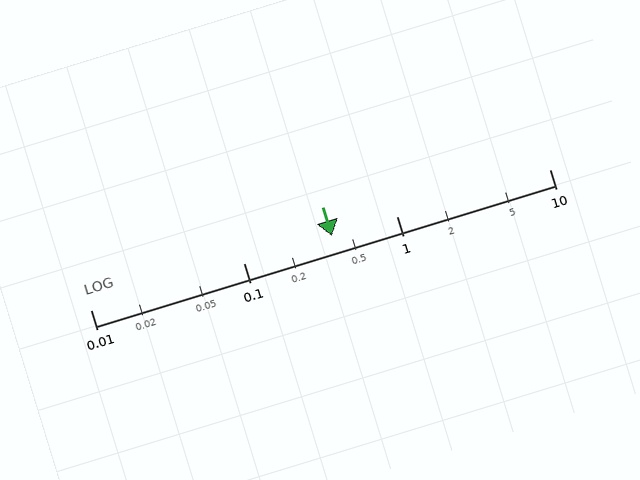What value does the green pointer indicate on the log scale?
The pointer indicates approximately 0.38.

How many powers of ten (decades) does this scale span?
The scale spans 3 decades, from 0.01 to 10.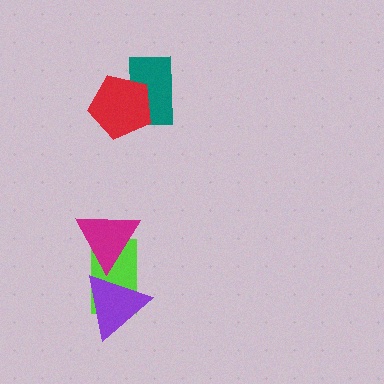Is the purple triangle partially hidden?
Yes, it is partially covered by another shape.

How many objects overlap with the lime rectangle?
2 objects overlap with the lime rectangle.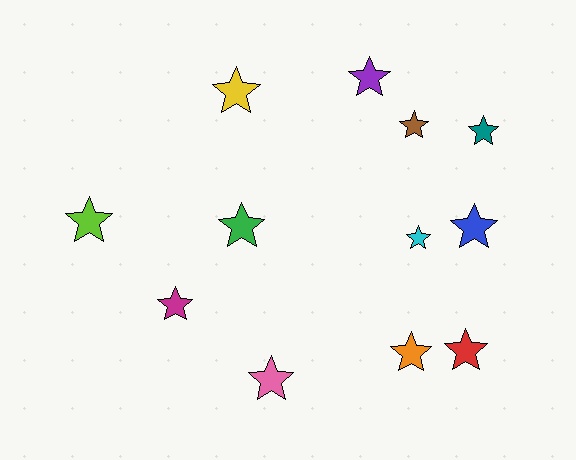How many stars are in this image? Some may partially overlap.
There are 12 stars.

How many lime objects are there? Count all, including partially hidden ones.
There is 1 lime object.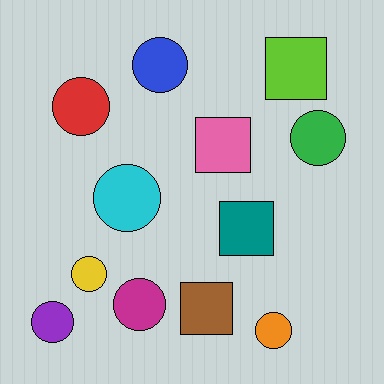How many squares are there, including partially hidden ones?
There are 4 squares.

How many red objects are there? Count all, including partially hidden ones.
There is 1 red object.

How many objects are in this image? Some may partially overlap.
There are 12 objects.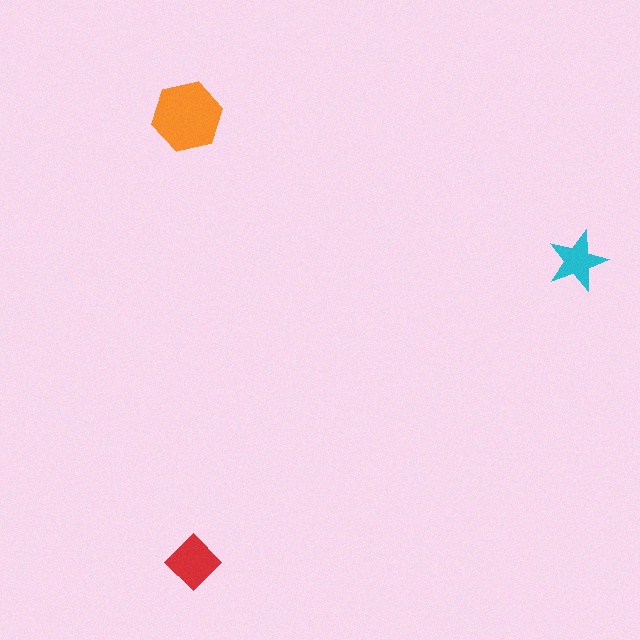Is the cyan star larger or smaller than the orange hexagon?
Smaller.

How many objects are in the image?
There are 3 objects in the image.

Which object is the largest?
The orange hexagon.